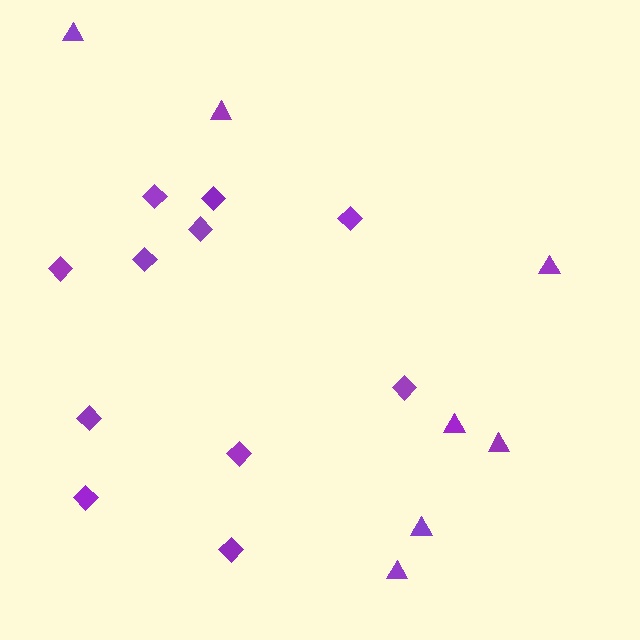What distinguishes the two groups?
There are 2 groups: one group of diamonds (11) and one group of triangles (7).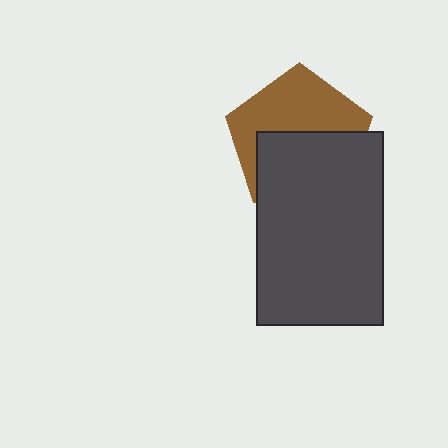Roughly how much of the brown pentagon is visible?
About half of it is visible (roughly 50%).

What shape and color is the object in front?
The object in front is a dark gray rectangle.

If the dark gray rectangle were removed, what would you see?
You would see the complete brown pentagon.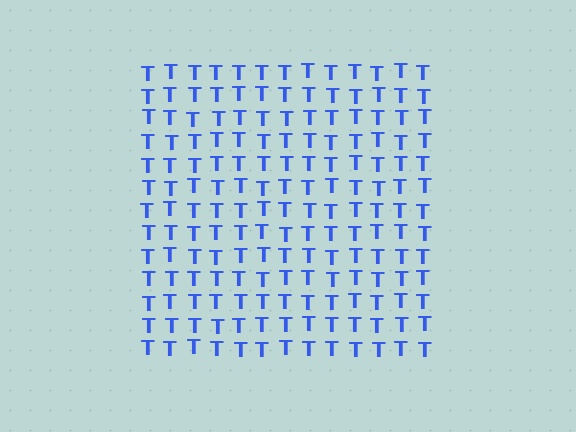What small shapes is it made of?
It is made of small letter T's.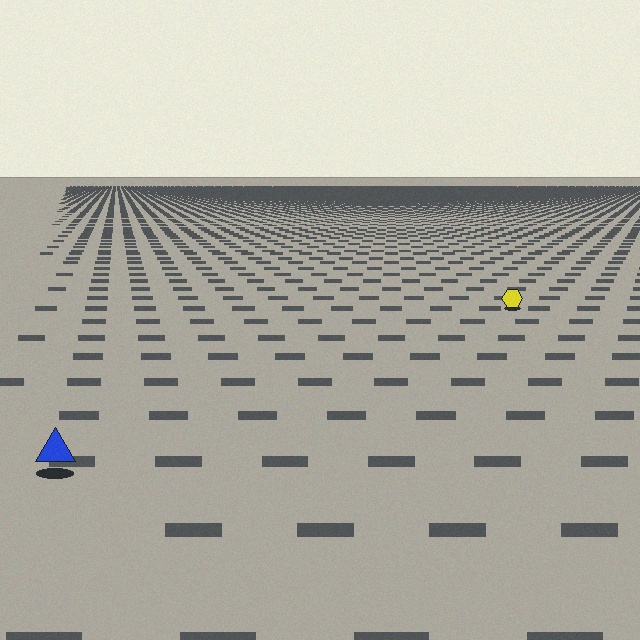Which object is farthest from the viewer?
The yellow hexagon is farthest from the viewer. It appears smaller and the ground texture around it is denser.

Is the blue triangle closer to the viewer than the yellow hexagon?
Yes. The blue triangle is closer — you can tell from the texture gradient: the ground texture is coarser near it.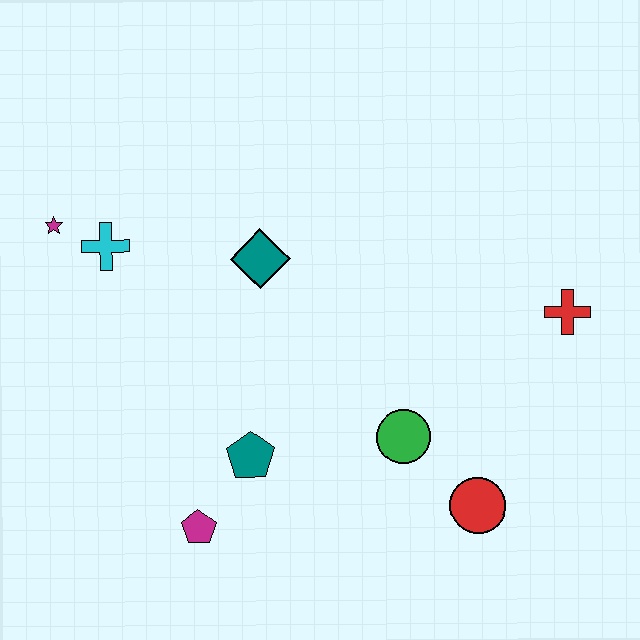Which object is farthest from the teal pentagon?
The red cross is farthest from the teal pentagon.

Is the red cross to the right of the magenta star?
Yes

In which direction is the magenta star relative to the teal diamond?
The magenta star is to the left of the teal diamond.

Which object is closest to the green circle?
The red circle is closest to the green circle.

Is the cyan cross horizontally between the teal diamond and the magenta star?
Yes